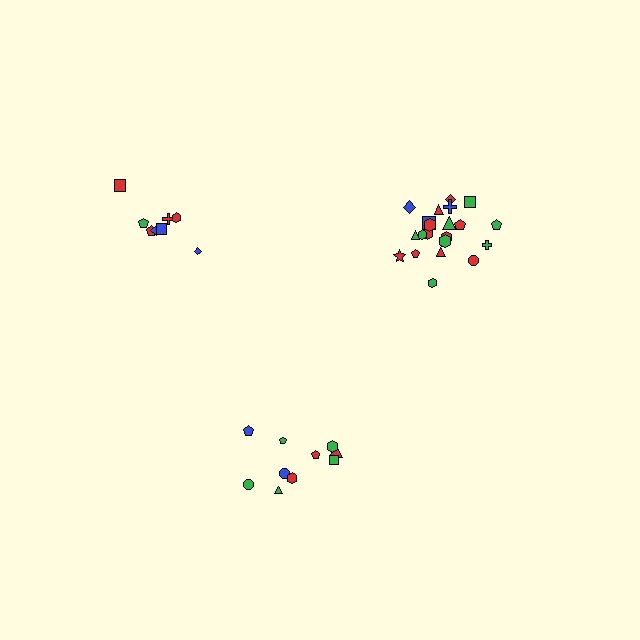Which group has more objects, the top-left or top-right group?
The top-right group.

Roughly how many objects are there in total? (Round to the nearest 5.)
Roughly 40 objects in total.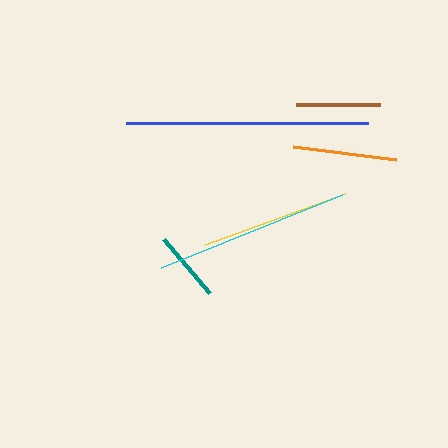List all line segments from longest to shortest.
From longest to shortest: blue, cyan, yellow, orange, brown, teal.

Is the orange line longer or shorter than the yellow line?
The yellow line is longer than the orange line.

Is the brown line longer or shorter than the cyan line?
The cyan line is longer than the brown line.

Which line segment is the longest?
The blue line is the longest at approximately 242 pixels.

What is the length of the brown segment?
The brown segment is approximately 84 pixels long.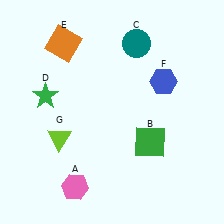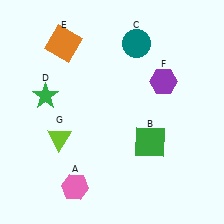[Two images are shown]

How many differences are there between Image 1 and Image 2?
There is 1 difference between the two images.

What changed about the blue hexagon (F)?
In Image 1, F is blue. In Image 2, it changed to purple.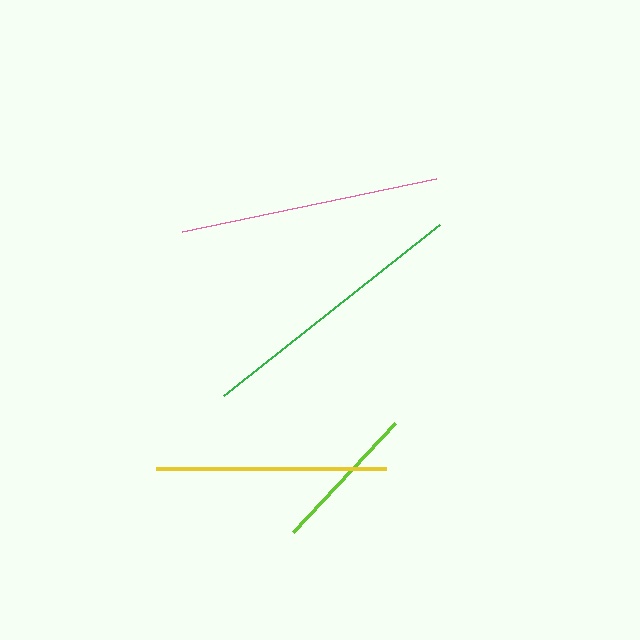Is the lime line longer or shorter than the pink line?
The pink line is longer than the lime line.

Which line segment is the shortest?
The lime line is the shortest at approximately 149 pixels.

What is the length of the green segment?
The green segment is approximately 275 pixels long.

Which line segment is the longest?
The green line is the longest at approximately 275 pixels.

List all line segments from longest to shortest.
From longest to shortest: green, pink, yellow, lime.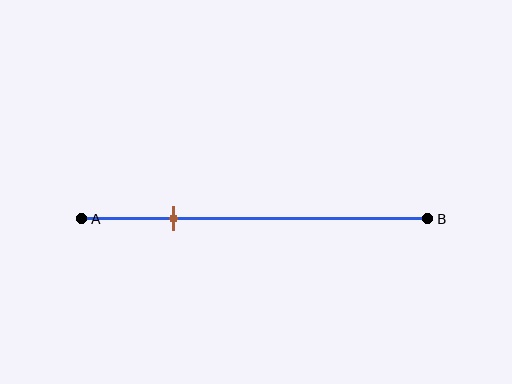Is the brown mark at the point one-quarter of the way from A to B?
Yes, the mark is approximately at the one-quarter point.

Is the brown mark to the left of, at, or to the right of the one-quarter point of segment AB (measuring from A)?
The brown mark is approximately at the one-quarter point of segment AB.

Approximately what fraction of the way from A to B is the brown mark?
The brown mark is approximately 25% of the way from A to B.